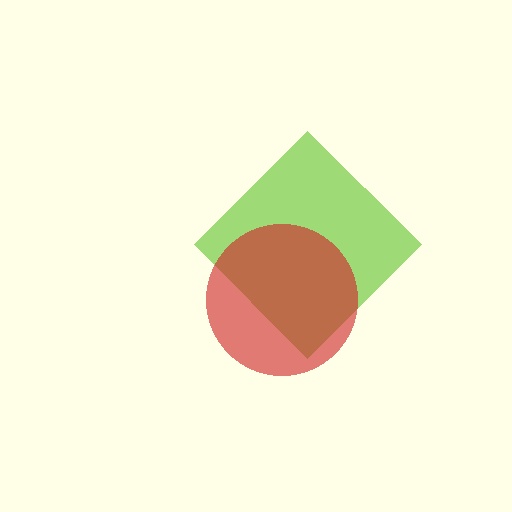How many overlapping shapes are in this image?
There are 2 overlapping shapes in the image.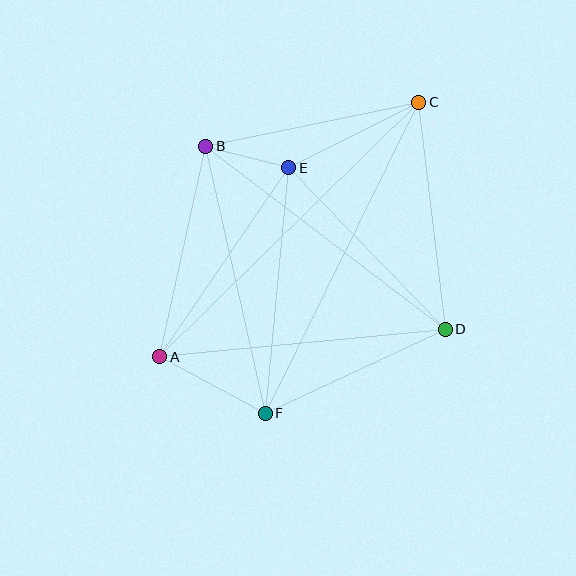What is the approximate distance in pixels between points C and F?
The distance between C and F is approximately 347 pixels.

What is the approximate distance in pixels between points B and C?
The distance between B and C is approximately 217 pixels.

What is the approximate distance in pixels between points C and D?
The distance between C and D is approximately 229 pixels.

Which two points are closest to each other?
Points B and E are closest to each other.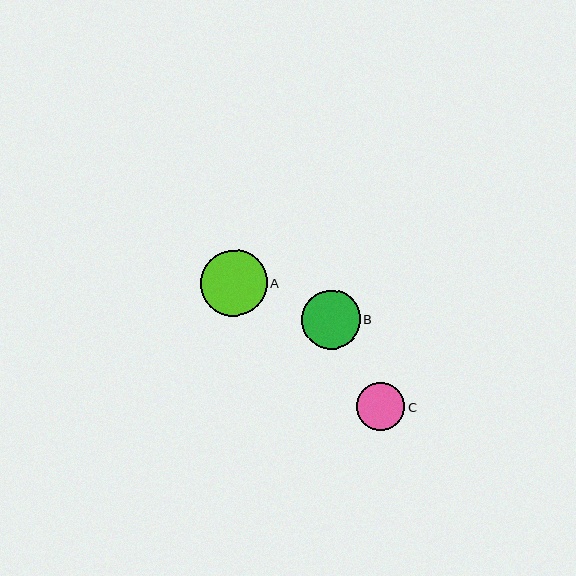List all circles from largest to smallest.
From largest to smallest: A, B, C.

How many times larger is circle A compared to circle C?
Circle A is approximately 1.4 times the size of circle C.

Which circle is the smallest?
Circle C is the smallest with a size of approximately 48 pixels.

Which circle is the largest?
Circle A is the largest with a size of approximately 66 pixels.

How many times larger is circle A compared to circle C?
Circle A is approximately 1.4 times the size of circle C.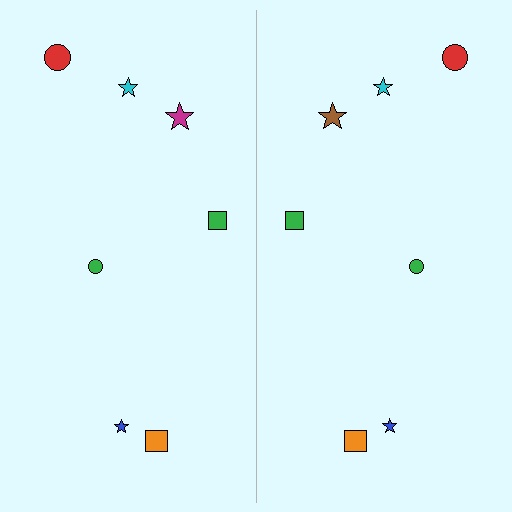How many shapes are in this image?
There are 14 shapes in this image.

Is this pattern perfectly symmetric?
No, the pattern is not perfectly symmetric. The brown star on the right side breaks the symmetry — its mirror counterpart is magenta.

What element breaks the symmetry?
The brown star on the right side breaks the symmetry — its mirror counterpart is magenta.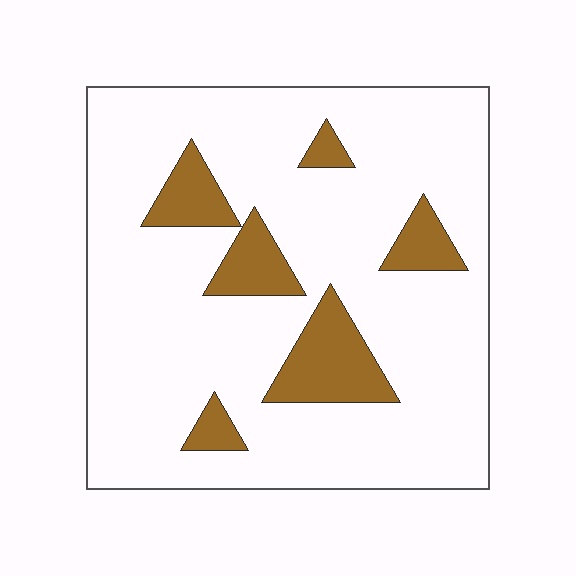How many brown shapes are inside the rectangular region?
6.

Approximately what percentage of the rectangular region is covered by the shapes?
Approximately 15%.